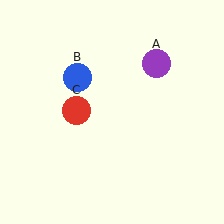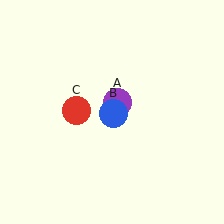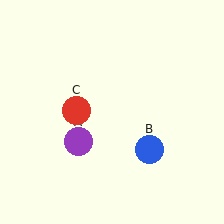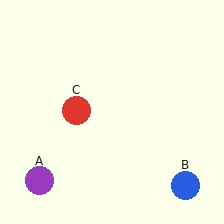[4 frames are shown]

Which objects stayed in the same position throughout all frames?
Red circle (object C) remained stationary.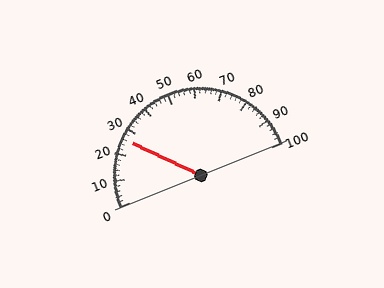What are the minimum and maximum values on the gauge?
The gauge ranges from 0 to 100.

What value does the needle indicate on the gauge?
The needle indicates approximately 26.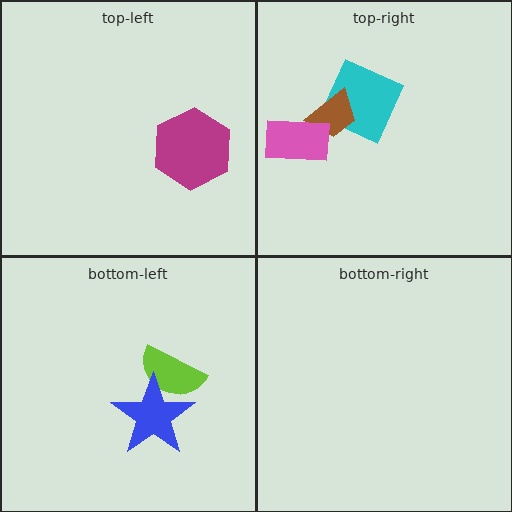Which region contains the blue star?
The bottom-left region.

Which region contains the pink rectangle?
The top-right region.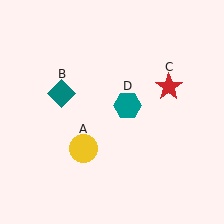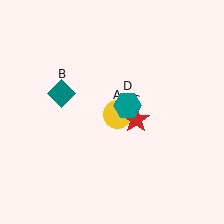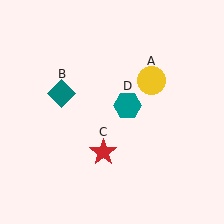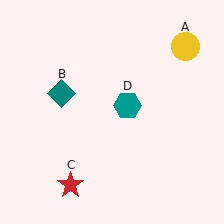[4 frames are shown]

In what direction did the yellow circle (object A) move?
The yellow circle (object A) moved up and to the right.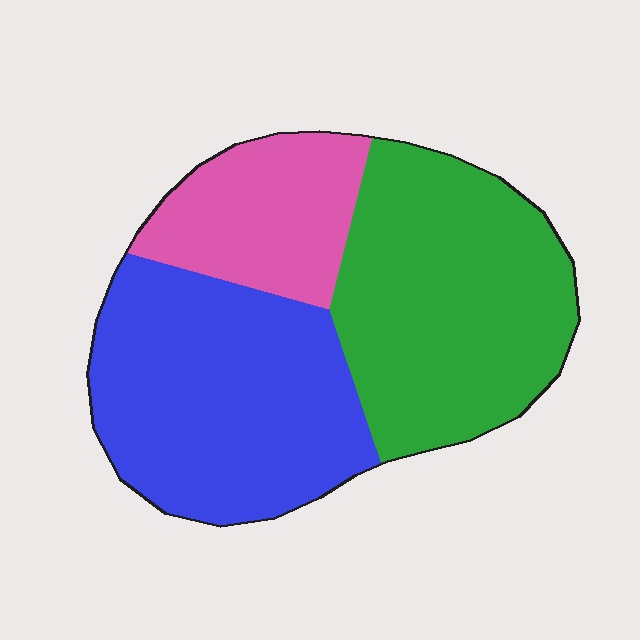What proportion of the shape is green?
Green takes up between a quarter and a half of the shape.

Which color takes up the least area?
Pink, at roughly 20%.